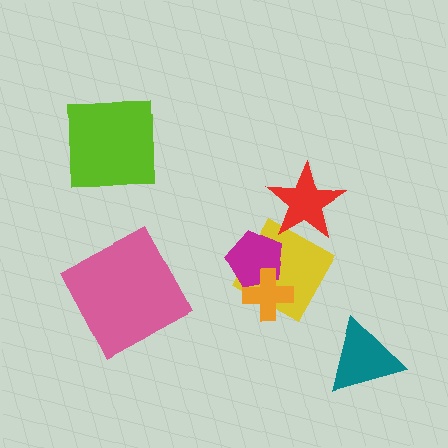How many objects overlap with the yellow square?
3 objects overlap with the yellow square.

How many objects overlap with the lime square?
0 objects overlap with the lime square.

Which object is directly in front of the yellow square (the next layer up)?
The magenta pentagon is directly in front of the yellow square.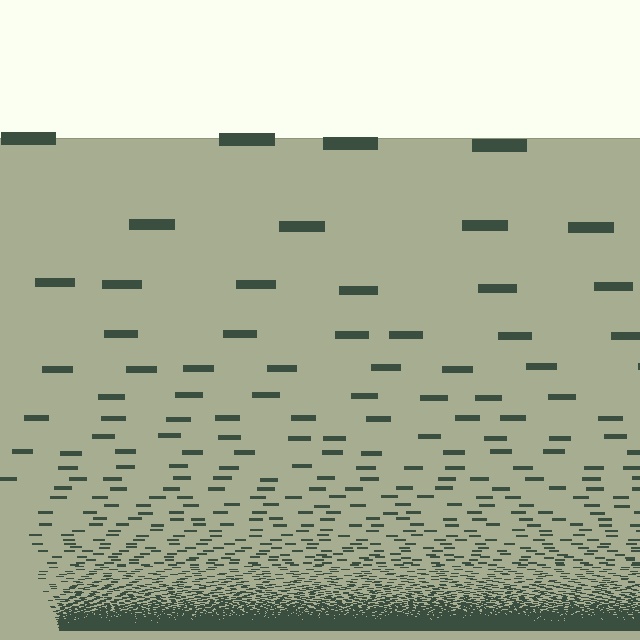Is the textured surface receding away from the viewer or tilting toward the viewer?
The surface appears to tilt toward the viewer. Texture elements get larger and sparser toward the top.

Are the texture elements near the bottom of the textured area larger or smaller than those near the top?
Smaller. The gradient is inverted — elements near the bottom are smaller and denser.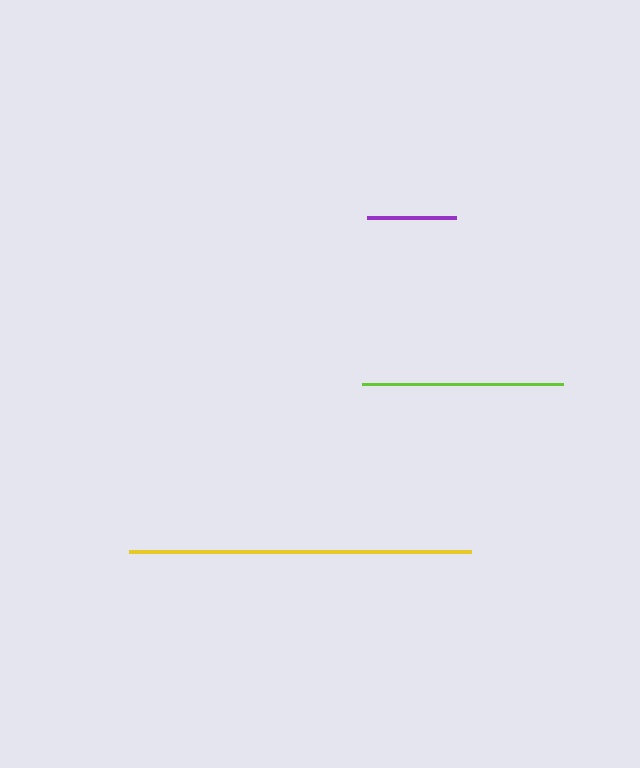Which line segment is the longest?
The yellow line is the longest at approximately 342 pixels.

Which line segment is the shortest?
The purple line is the shortest at approximately 89 pixels.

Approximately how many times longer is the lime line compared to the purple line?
The lime line is approximately 2.3 times the length of the purple line.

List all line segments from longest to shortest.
From longest to shortest: yellow, lime, purple.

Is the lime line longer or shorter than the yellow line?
The yellow line is longer than the lime line.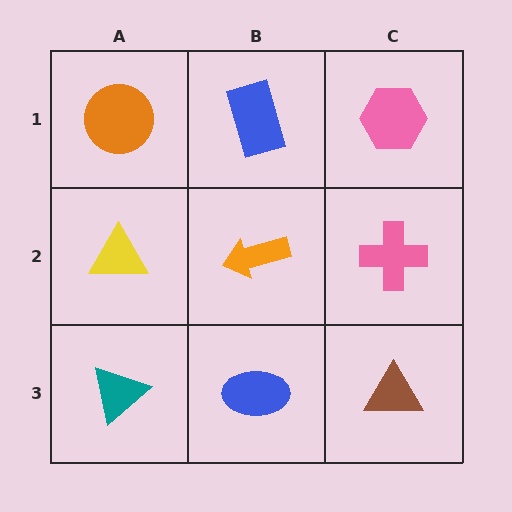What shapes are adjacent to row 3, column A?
A yellow triangle (row 2, column A), a blue ellipse (row 3, column B).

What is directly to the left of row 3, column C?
A blue ellipse.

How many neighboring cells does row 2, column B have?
4.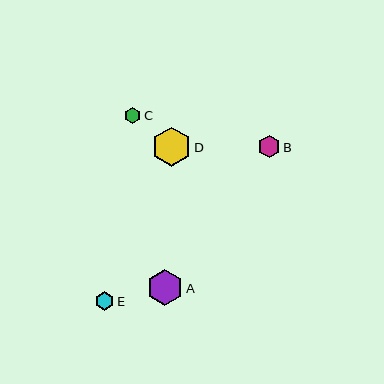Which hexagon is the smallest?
Hexagon C is the smallest with a size of approximately 16 pixels.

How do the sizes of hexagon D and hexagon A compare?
Hexagon D and hexagon A are approximately the same size.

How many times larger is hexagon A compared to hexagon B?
Hexagon A is approximately 1.6 times the size of hexagon B.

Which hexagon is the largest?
Hexagon D is the largest with a size of approximately 39 pixels.